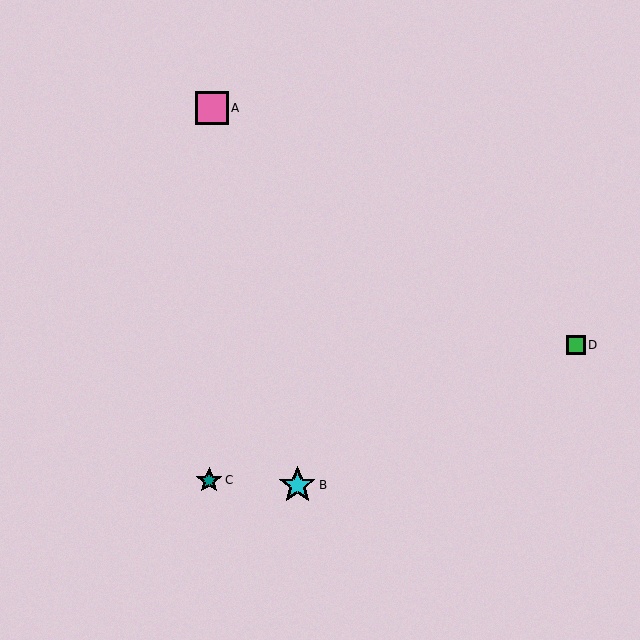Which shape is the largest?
The cyan star (labeled B) is the largest.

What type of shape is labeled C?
Shape C is a teal star.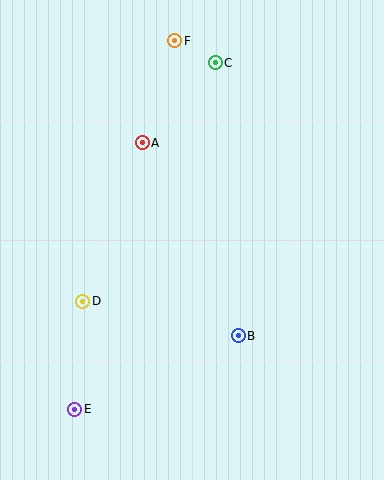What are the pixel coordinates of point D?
Point D is at (83, 301).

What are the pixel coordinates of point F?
Point F is at (175, 41).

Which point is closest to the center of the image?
Point B at (238, 336) is closest to the center.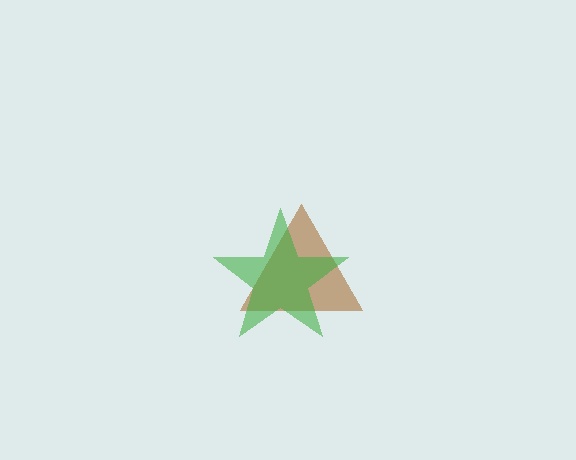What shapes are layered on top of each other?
The layered shapes are: a brown triangle, a green star.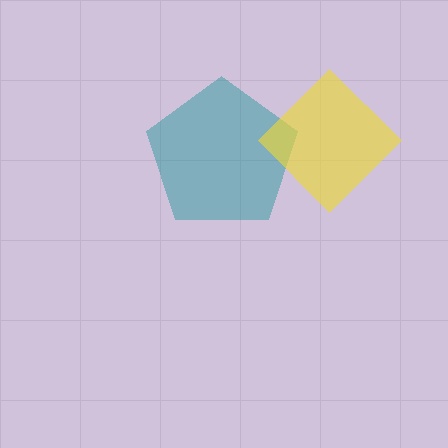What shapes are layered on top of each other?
The layered shapes are: a teal pentagon, a yellow diamond.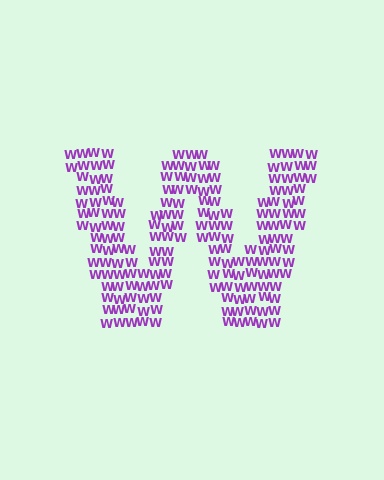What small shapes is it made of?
It is made of small letter W's.